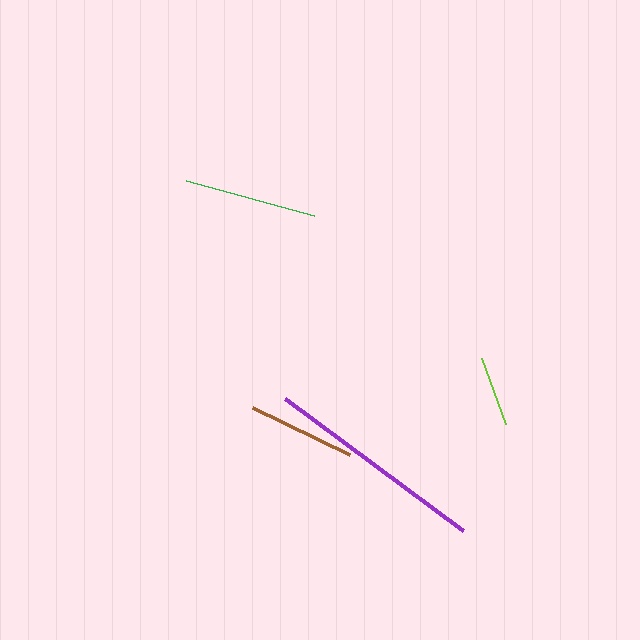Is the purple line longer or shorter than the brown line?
The purple line is longer than the brown line.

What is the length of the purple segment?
The purple segment is approximately 222 pixels long.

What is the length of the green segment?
The green segment is approximately 133 pixels long.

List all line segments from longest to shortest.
From longest to shortest: purple, green, brown, lime.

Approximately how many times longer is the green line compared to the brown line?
The green line is approximately 1.2 times the length of the brown line.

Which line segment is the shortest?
The lime line is the shortest at approximately 70 pixels.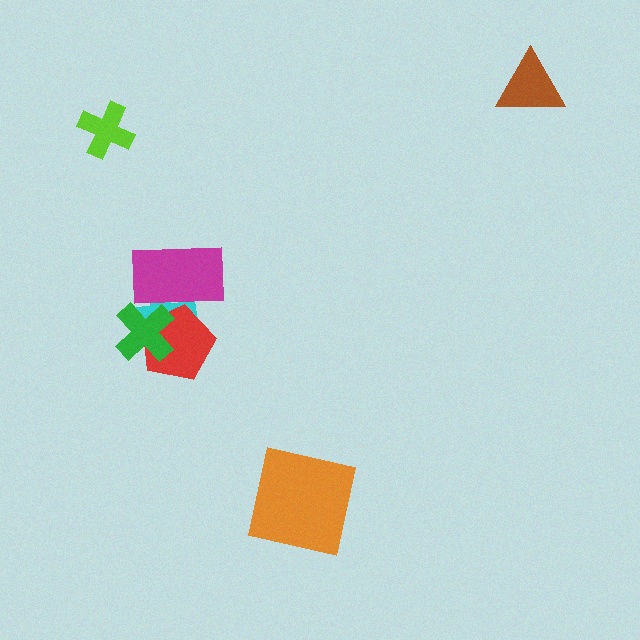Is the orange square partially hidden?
No, no other shape covers it.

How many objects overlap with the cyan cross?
3 objects overlap with the cyan cross.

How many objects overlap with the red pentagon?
3 objects overlap with the red pentagon.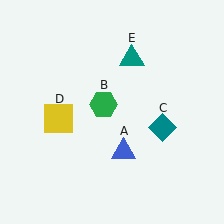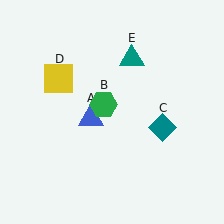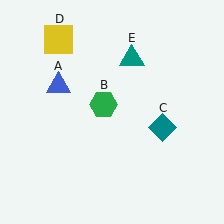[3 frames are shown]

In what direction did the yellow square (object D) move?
The yellow square (object D) moved up.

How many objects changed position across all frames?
2 objects changed position: blue triangle (object A), yellow square (object D).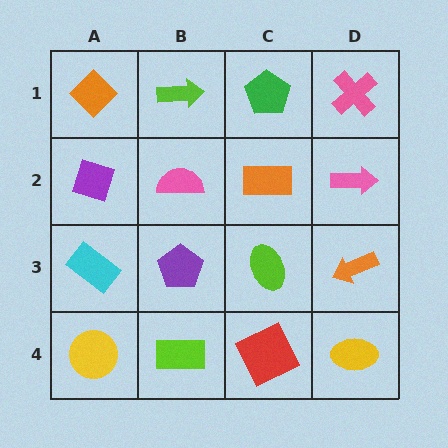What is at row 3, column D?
An orange arrow.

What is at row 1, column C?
A green pentagon.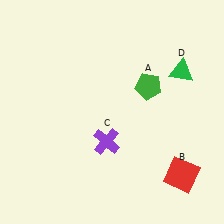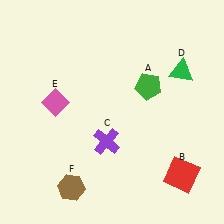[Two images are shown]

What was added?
A pink diamond (E), a brown hexagon (F) were added in Image 2.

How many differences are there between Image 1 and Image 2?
There are 2 differences between the two images.